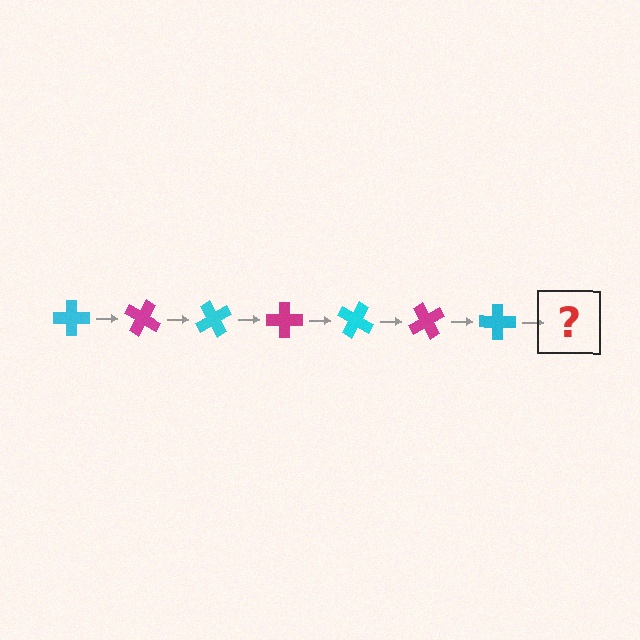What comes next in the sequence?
The next element should be a magenta cross, rotated 210 degrees from the start.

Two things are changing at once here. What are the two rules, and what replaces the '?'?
The two rules are that it rotates 30 degrees each step and the color cycles through cyan and magenta. The '?' should be a magenta cross, rotated 210 degrees from the start.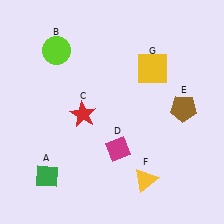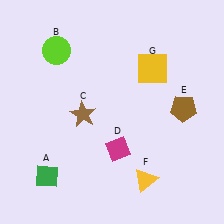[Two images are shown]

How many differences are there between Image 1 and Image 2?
There is 1 difference between the two images.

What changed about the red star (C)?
In Image 1, C is red. In Image 2, it changed to brown.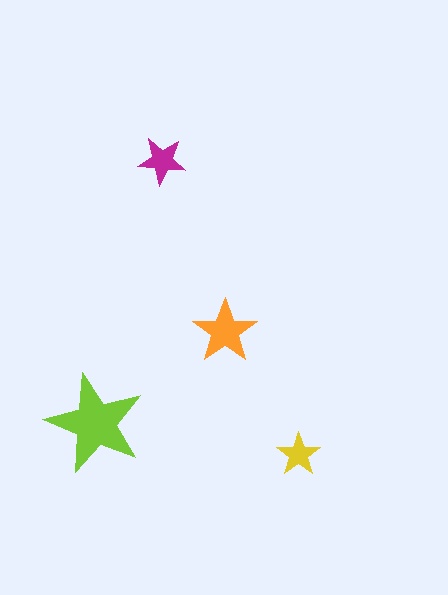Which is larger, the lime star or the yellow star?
The lime one.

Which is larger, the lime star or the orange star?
The lime one.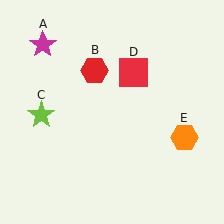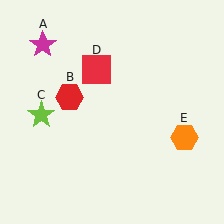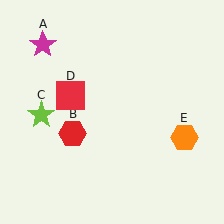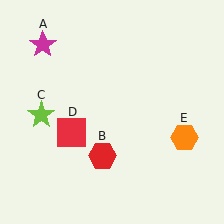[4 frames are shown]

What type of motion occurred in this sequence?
The red hexagon (object B), red square (object D) rotated counterclockwise around the center of the scene.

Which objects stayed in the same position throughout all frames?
Magenta star (object A) and lime star (object C) and orange hexagon (object E) remained stationary.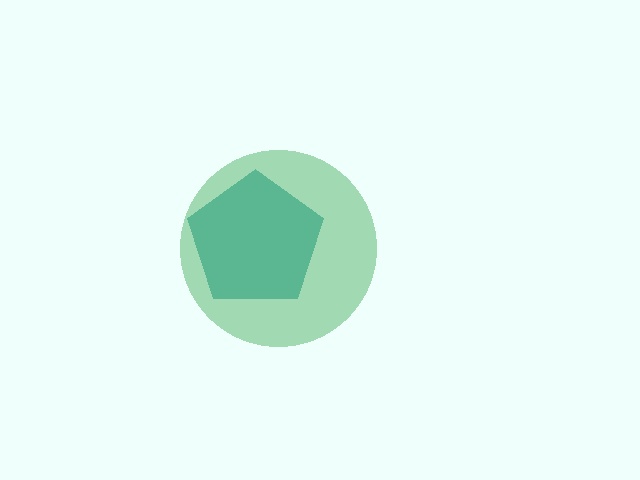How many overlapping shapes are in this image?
There are 2 overlapping shapes in the image.